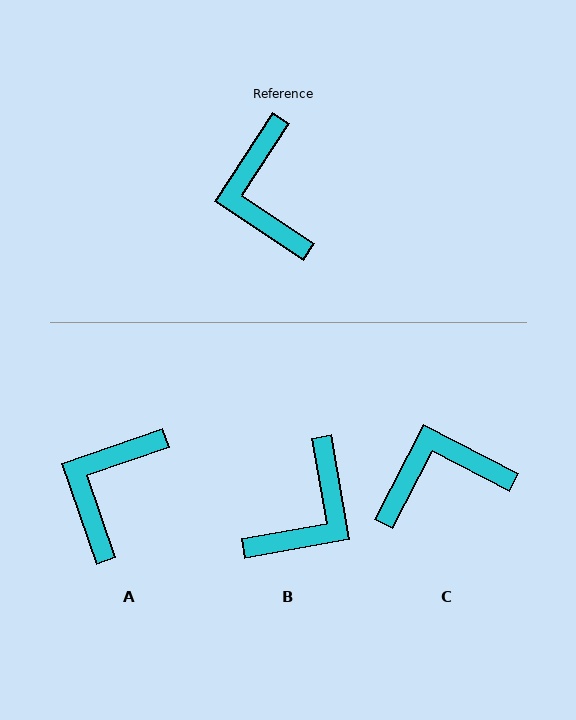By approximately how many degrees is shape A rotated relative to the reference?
Approximately 37 degrees clockwise.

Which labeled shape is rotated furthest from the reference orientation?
B, about 134 degrees away.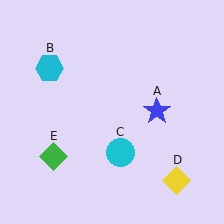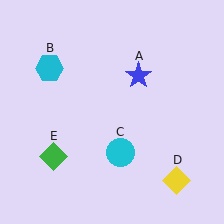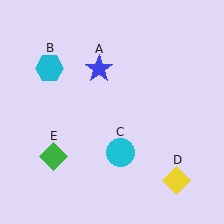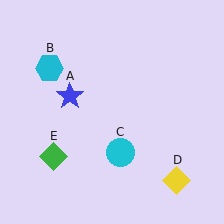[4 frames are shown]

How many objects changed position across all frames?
1 object changed position: blue star (object A).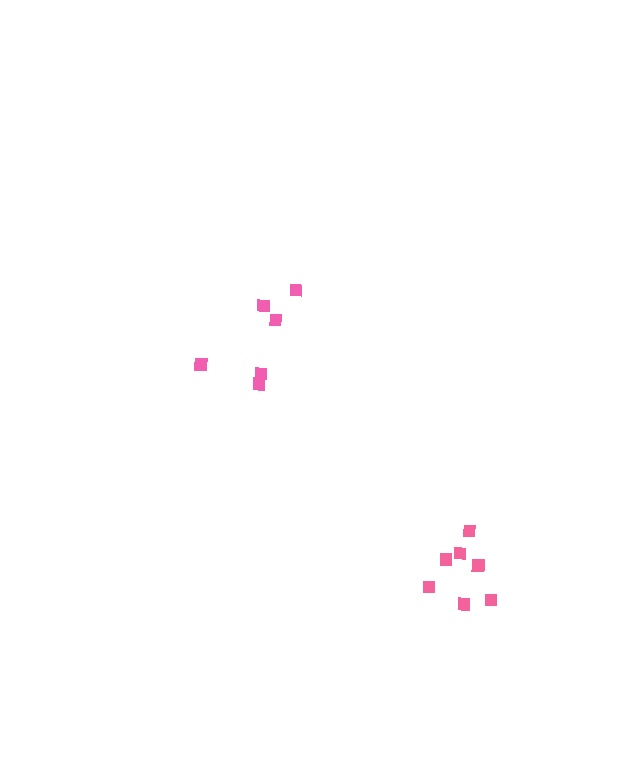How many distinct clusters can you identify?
There are 2 distinct clusters.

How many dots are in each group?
Group 1: 6 dots, Group 2: 7 dots (13 total).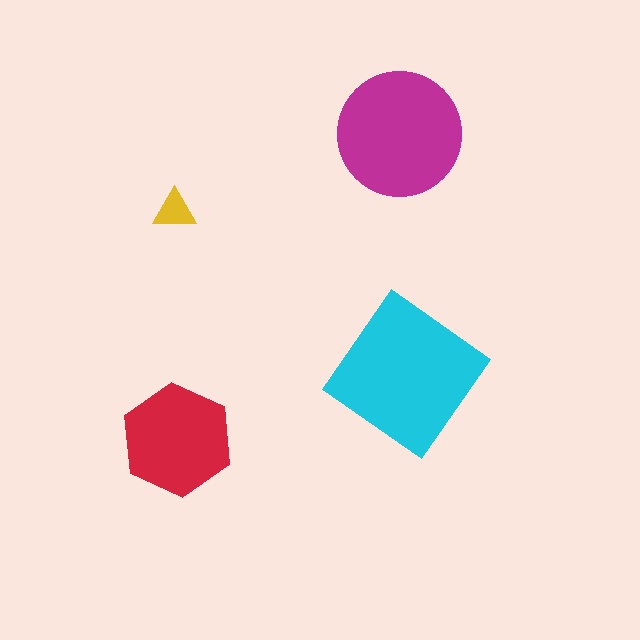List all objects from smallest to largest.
The yellow triangle, the red hexagon, the magenta circle, the cyan diamond.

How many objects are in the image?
There are 4 objects in the image.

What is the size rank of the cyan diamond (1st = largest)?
1st.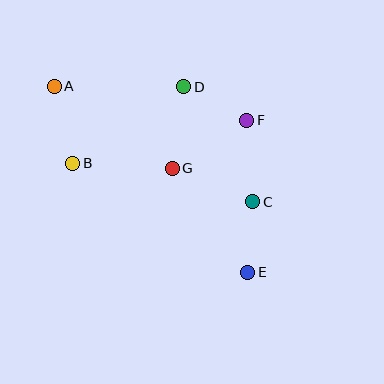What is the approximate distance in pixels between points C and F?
The distance between C and F is approximately 82 pixels.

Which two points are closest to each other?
Points C and E are closest to each other.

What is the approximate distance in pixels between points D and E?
The distance between D and E is approximately 196 pixels.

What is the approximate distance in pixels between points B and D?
The distance between B and D is approximately 134 pixels.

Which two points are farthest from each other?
Points A and E are farthest from each other.